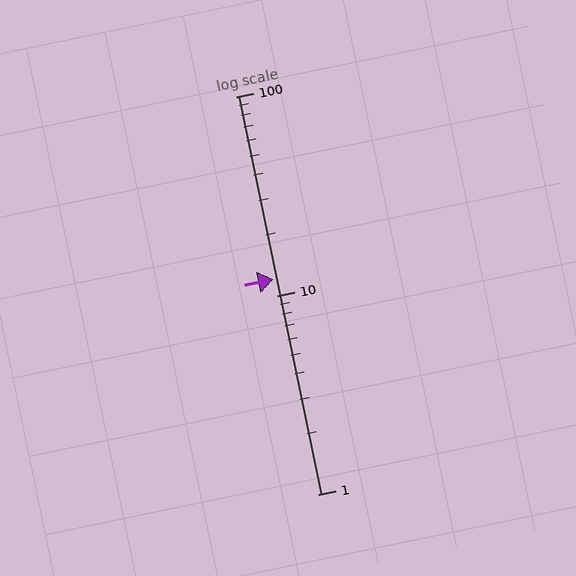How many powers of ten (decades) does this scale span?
The scale spans 2 decades, from 1 to 100.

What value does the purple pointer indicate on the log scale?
The pointer indicates approximately 12.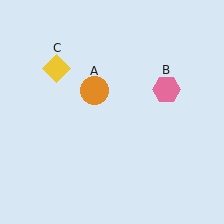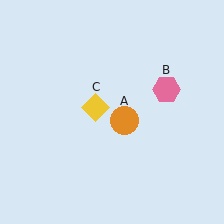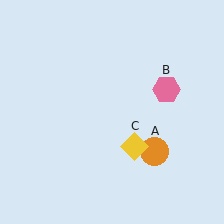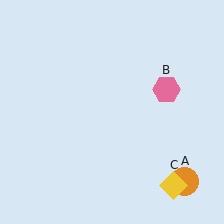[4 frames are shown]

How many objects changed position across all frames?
2 objects changed position: orange circle (object A), yellow diamond (object C).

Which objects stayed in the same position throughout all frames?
Pink hexagon (object B) remained stationary.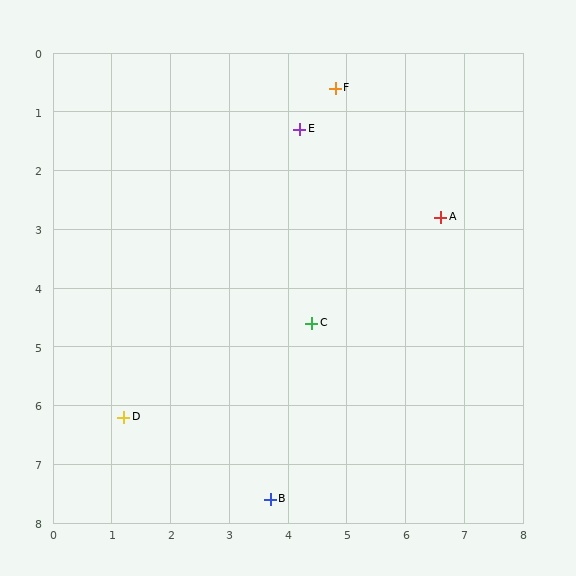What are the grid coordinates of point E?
Point E is at approximately (4.2, 1.3).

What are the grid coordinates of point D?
Point D is at approximately (1.2, 6.2).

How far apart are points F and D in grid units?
Points F and D are about 6.7 grid units apart.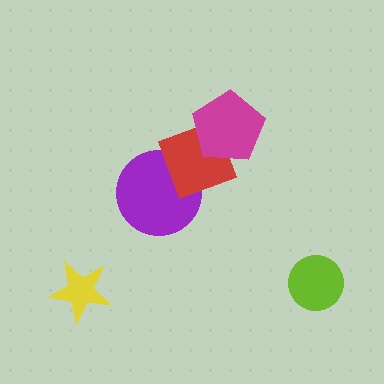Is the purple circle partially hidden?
Yes, it is partially covered by another shape.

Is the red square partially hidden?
Yes, it is partially covered by another shape.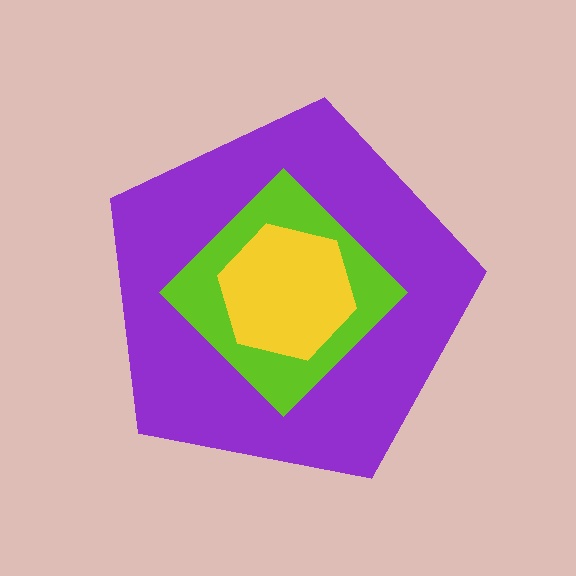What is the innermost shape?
The yellow hexagon.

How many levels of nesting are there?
3.